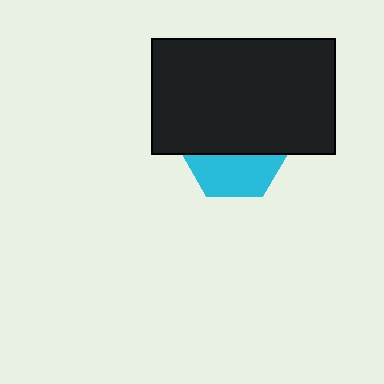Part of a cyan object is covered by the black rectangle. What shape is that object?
It is a hexagon.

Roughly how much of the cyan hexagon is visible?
A small part of it is visible (roughly 40%).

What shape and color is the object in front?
The object in front is a black rectangle.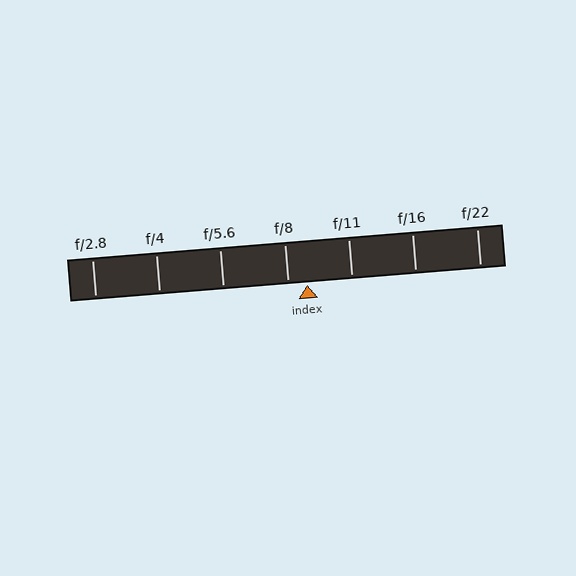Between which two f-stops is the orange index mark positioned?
The index mark is between f/8 and f/11.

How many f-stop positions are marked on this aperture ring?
There are 7 f-stop positions marked.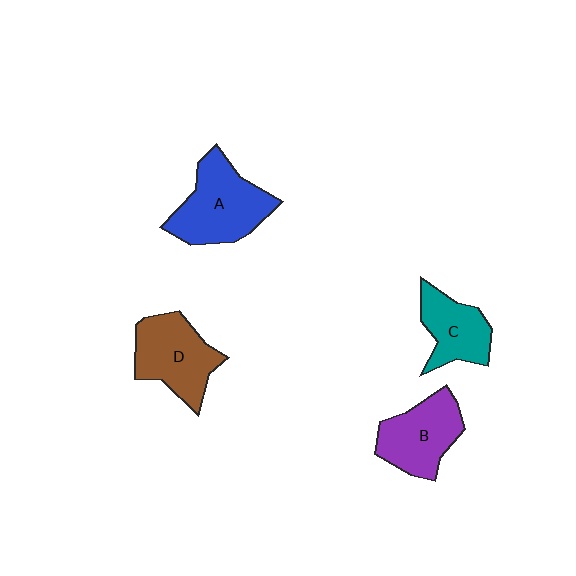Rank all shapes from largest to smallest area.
From largest to smallest: A (blue), D (brown), B (purple), C (teal).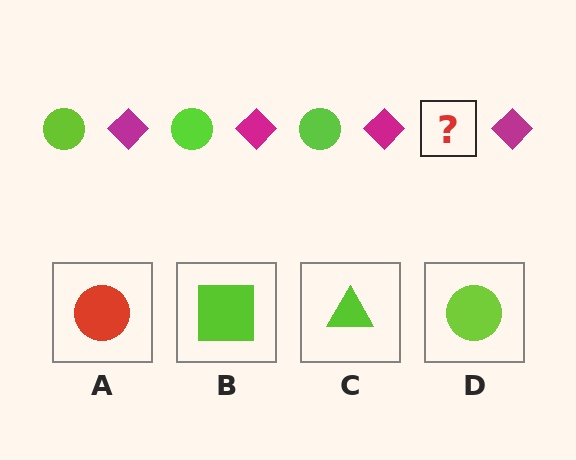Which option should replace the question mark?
Option D.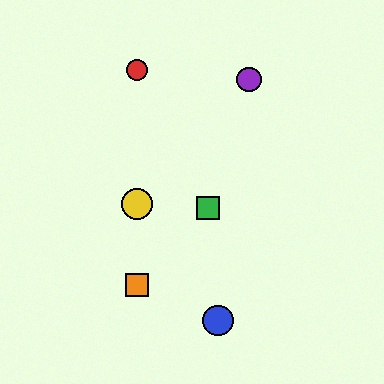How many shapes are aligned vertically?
3 shapes (the red circle, the yellow circle, the orange square) are aligned vertically.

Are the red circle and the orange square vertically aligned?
Yes, both are at x≈137.